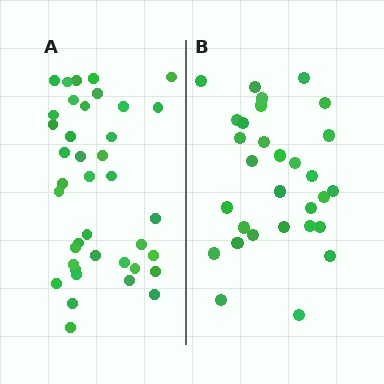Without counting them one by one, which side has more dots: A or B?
Region A (the left region) has more dots.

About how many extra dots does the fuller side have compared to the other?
Region A has roughly 8 or so more dots than region B.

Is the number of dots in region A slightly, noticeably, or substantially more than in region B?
Region A has noticeably more, but not dramatically so. The ratio is roughly 1.3 to 1.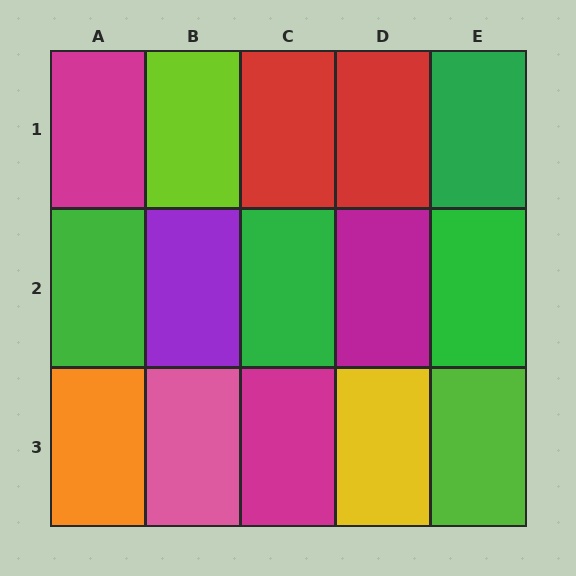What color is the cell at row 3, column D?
Yellow.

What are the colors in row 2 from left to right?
Green, purple, green, magenta, green.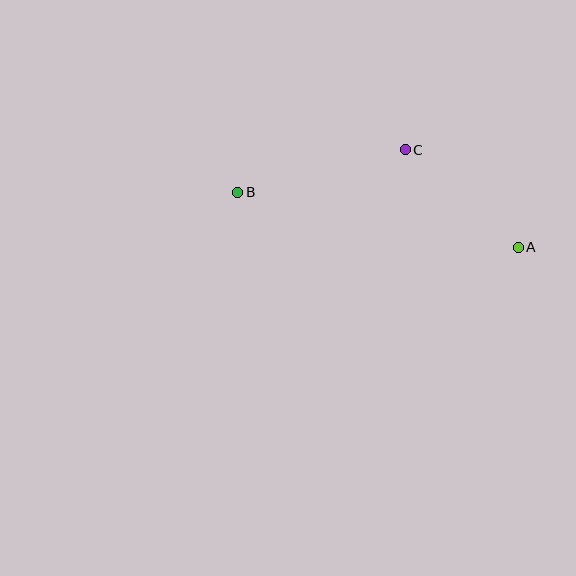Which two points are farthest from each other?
Points A and B are farthest from each other.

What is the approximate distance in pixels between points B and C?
The distance between B and C is approximately 173 pixels.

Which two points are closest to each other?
Points A and C are closest to each other.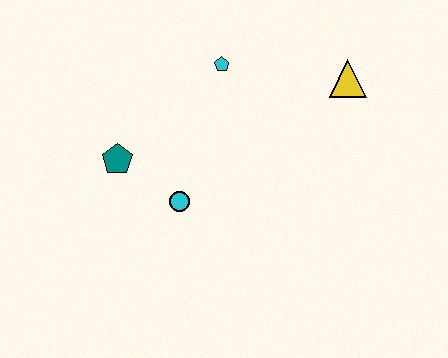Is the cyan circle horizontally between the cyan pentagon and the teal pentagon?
Yes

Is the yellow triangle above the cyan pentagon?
No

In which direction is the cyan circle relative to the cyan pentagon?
The cyan circle is below the cyan pentagon.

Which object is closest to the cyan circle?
The teal pentagon is closest to the cyan circle.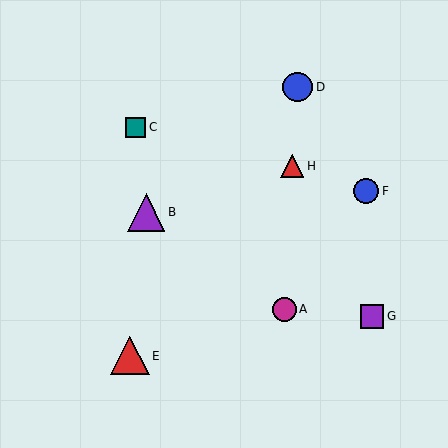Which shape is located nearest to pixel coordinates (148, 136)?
The teal square (labeled C) at (136, 127) is nearest to that location.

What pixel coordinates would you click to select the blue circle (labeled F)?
Click at (366, 191) to select the blue circle F.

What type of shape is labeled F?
Shape F is a blue circle.